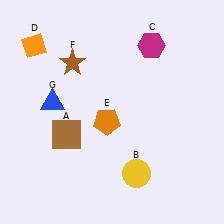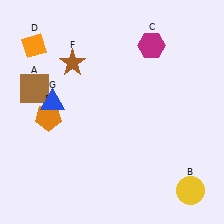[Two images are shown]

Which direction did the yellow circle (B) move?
The yellow circle (B) moved right.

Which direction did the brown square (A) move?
The brown square (A) moved up.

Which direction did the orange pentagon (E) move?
The orange pentagon (E) moved left.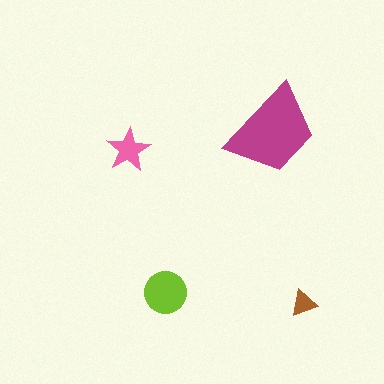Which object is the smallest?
The brown triangle.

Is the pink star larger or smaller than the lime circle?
Smaller.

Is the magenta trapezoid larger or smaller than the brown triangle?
Larger.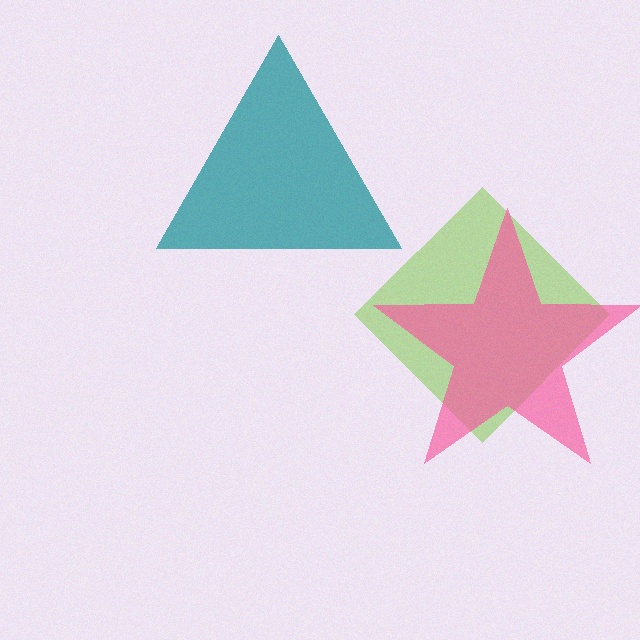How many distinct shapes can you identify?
There are 3 distinct shapes: a lime diamond, a teal triangle, a pink star.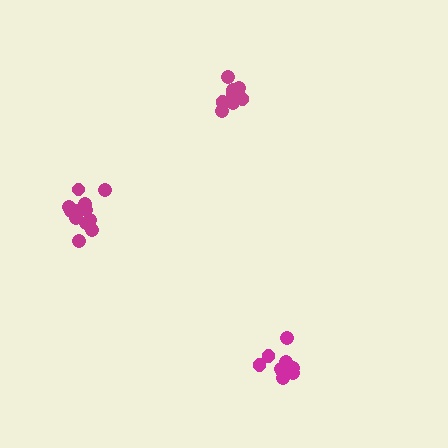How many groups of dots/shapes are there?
There are 3 groups.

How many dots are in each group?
Group 1: 13 dots, Group 2: 8 dots, Group 3: 9 dots (30 total).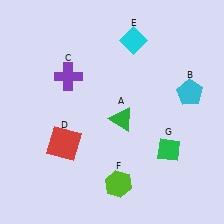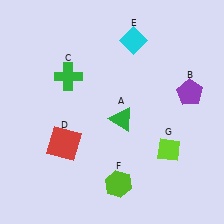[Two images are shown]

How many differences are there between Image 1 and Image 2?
There are 3 differences between the two images.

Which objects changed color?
B changed from cyan to purple. C changed from purple to green. G changed from green to lime.